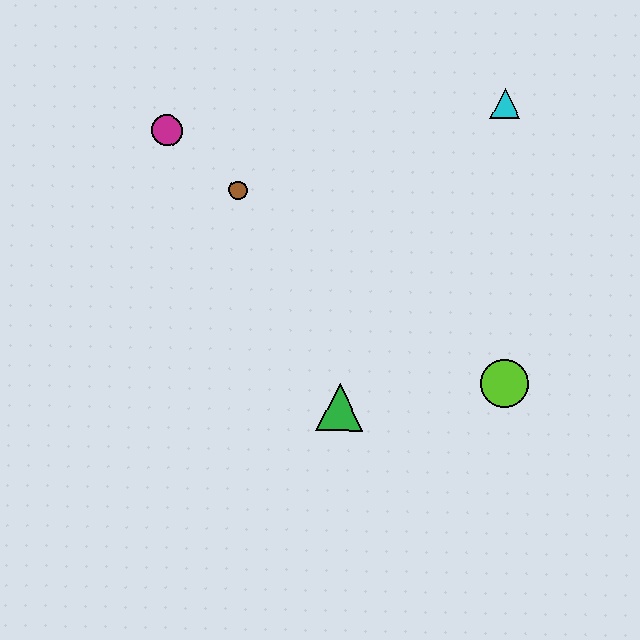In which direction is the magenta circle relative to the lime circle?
The magenta circle is to the left of the lime circle.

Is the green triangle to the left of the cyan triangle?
Yes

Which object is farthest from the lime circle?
The magenta circle is farthest from the lime circle.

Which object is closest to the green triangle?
The lime circle is closest to the green triangle.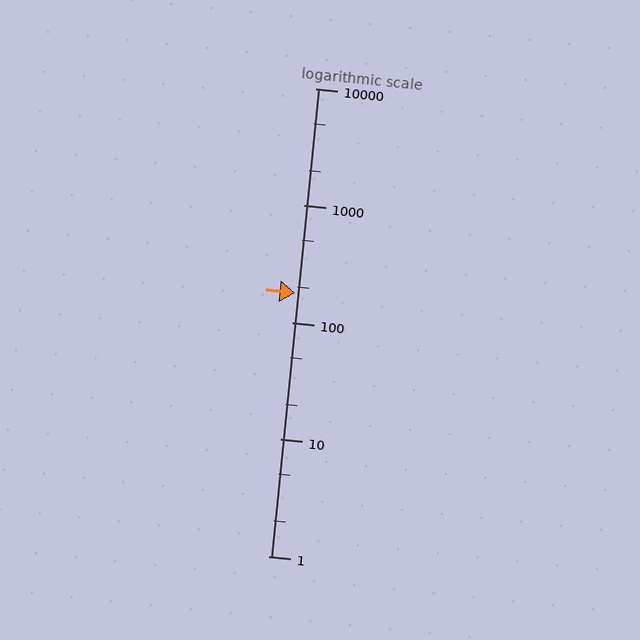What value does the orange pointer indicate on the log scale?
The pointer indicates approximately 180.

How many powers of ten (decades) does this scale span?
The scale spans 4 decades, from 1 to 10000.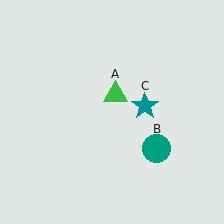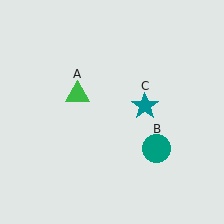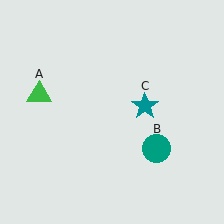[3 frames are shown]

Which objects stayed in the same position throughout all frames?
Teal circle (object B) and teal star (object C) remained stationary.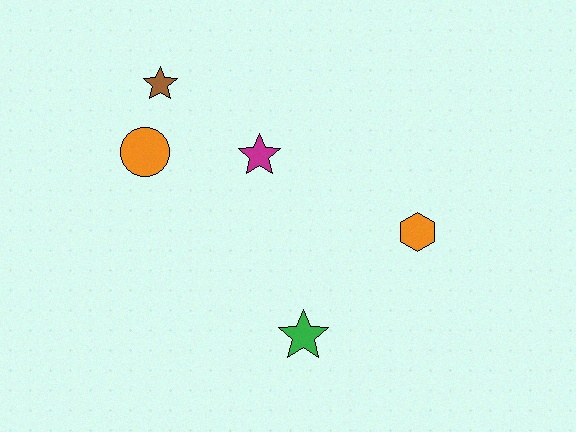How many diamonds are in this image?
There are no diamonds.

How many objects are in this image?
There are 5 objects.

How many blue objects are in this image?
There are no blue objects.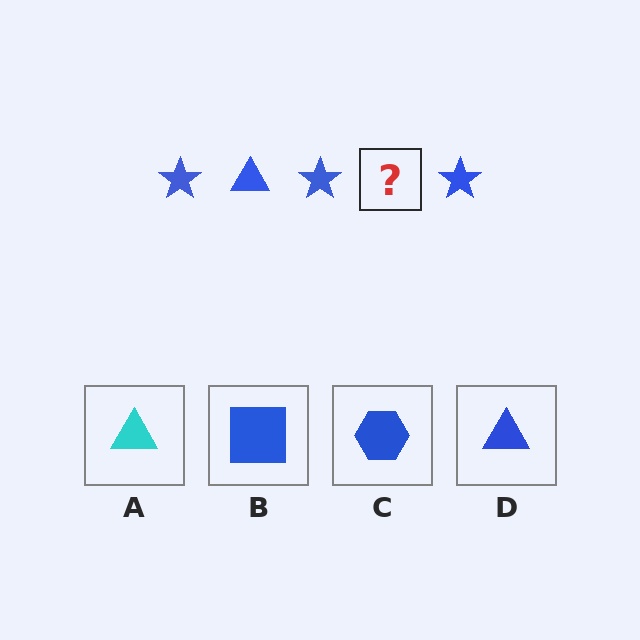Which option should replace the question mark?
Option D.